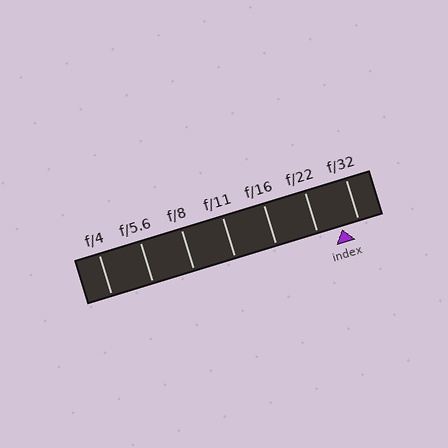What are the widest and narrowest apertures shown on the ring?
The widest aperture shown is f/4 and the narrowest is f/32.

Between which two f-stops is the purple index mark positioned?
The index mark is between f/22 and f/32.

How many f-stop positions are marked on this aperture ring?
There are 7 f-stop positions marked.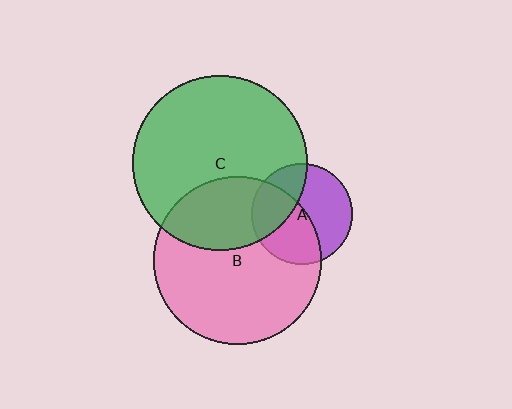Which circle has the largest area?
Circle C (green).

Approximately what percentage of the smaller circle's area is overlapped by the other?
Approximately 50%.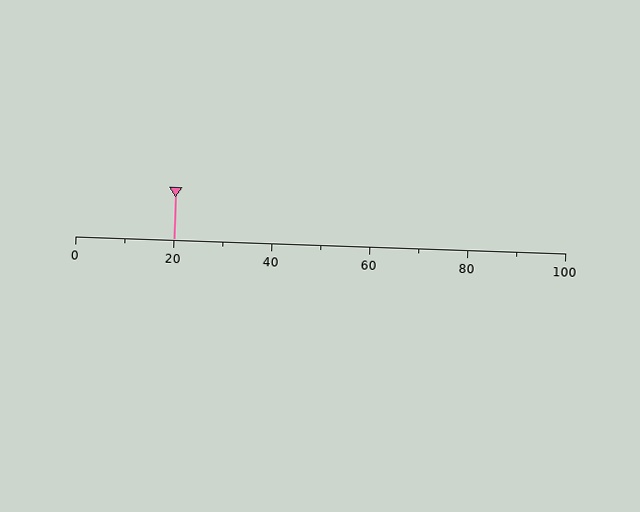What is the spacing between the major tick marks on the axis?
The major ticks are spaced 20 apart.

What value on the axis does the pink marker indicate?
The marker indicates approximately 20.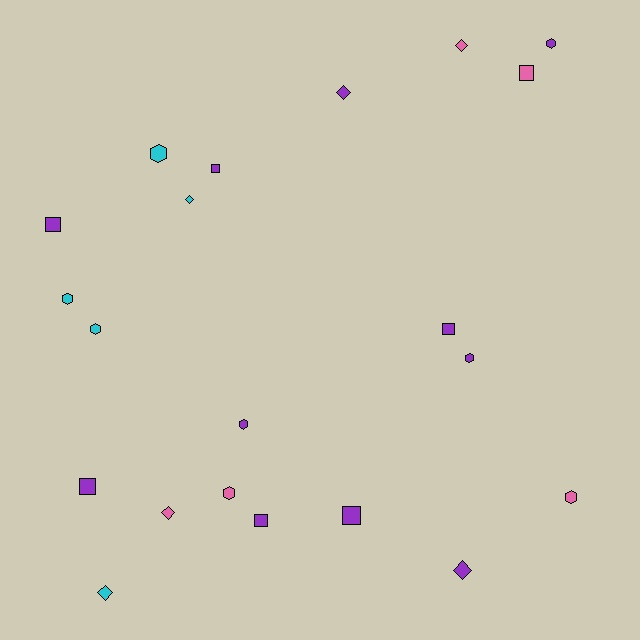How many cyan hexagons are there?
There are 3 cyan hexagons.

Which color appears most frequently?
Purple, with 11 objects.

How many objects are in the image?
There are 21 objects.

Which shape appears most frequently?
Hexagon, with 8 objects.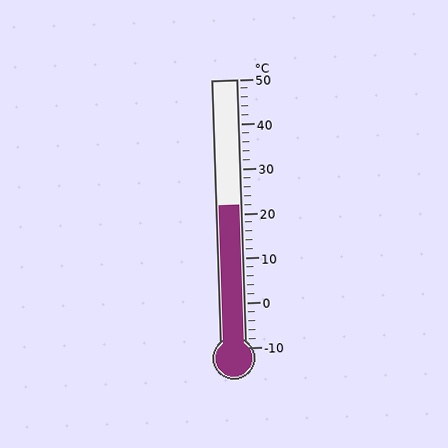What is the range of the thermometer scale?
The thermometer scale ranges from -10°C to 50°C.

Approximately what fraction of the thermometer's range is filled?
The thermometer is filled to approximately 55% of its range.